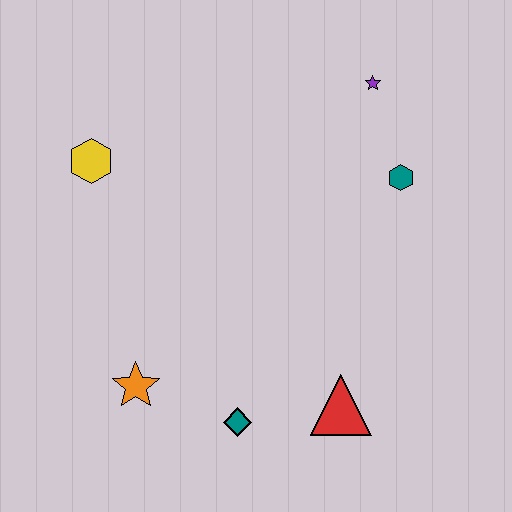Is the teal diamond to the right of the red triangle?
No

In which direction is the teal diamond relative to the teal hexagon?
The teal diamond is below the teal hexagon.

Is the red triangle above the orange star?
No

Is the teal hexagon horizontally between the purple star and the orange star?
No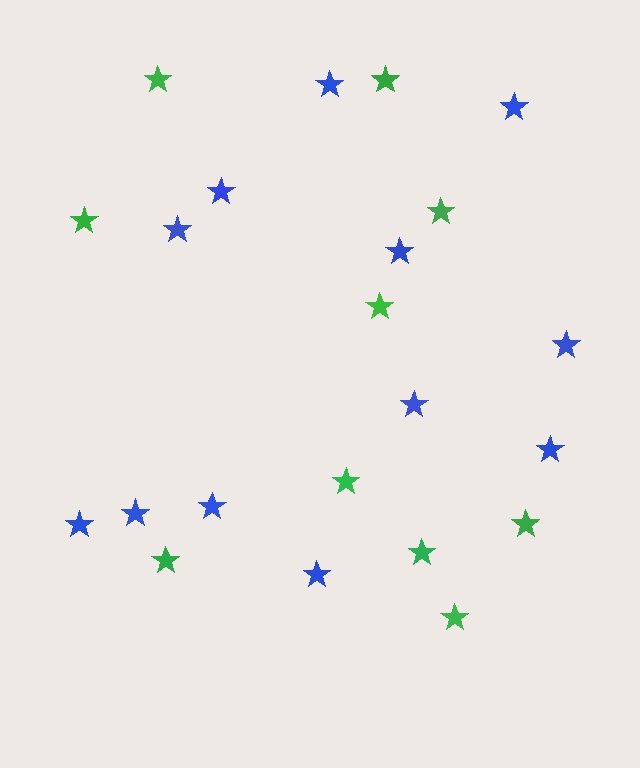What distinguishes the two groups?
There are 2 groups: one group of green stars (10) and one group of blue stars (12).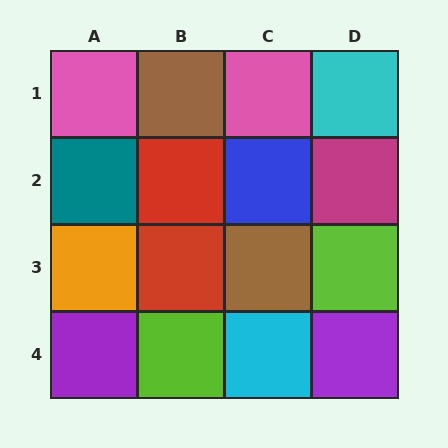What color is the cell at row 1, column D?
Cyan.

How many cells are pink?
2 cells are pink.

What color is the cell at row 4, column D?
Purple.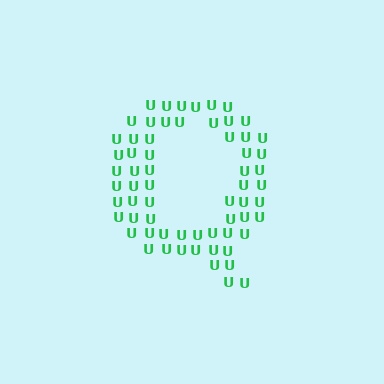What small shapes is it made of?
It is made of small letter U's.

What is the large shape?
The large shape is the letter Q.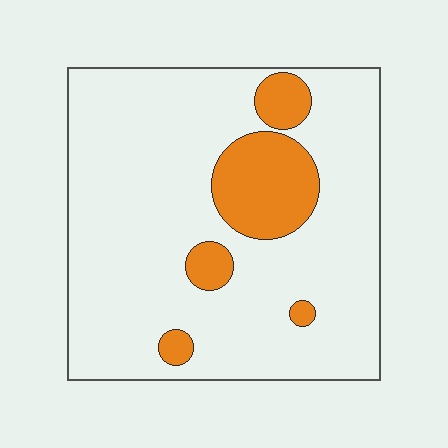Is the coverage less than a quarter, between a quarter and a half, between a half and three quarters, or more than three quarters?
Less than a quarter.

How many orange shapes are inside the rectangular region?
5.